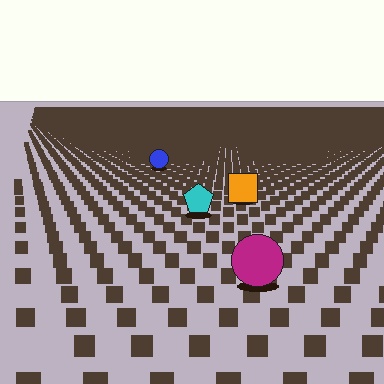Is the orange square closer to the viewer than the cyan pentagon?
No. The cyan pentagon is closer — you can tell from the texture gradient: the ground texture is coarser near it.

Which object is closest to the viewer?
The magenta circle is closest. The texture marks near it are larger and more spread out.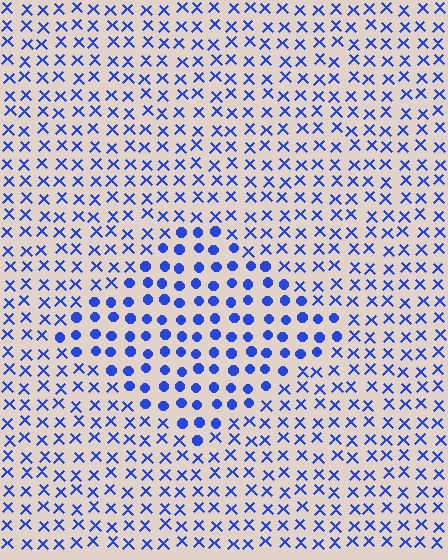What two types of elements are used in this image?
The image uses circles inside the diamond region and X marks outside it.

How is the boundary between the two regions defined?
The boundary is defined by a change in element shape: circles inside vs. X marks outside. All elements share the same color and spacing.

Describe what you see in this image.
The image is filled with small blue elements arranged in a uniform grid. A diamond-shaped region contains circles, while the surrounding area contains X marks. The boundary is defined purely by the change in element shape.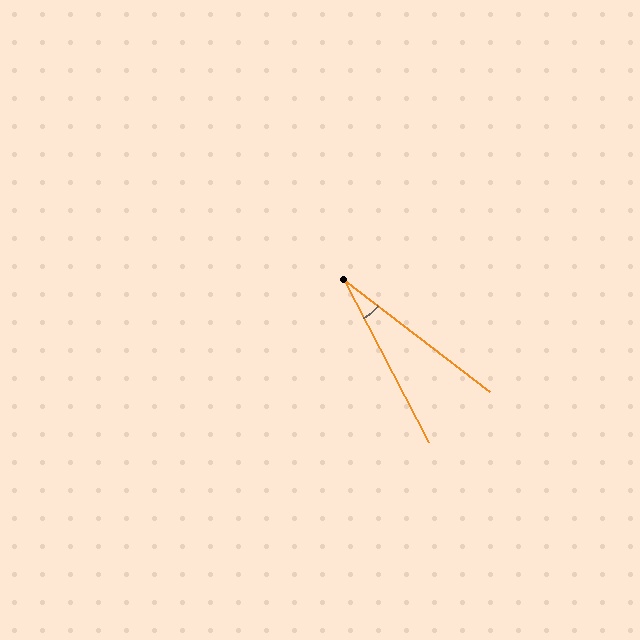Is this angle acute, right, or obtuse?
It is acute.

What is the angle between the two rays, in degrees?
Approximately 25 degrees.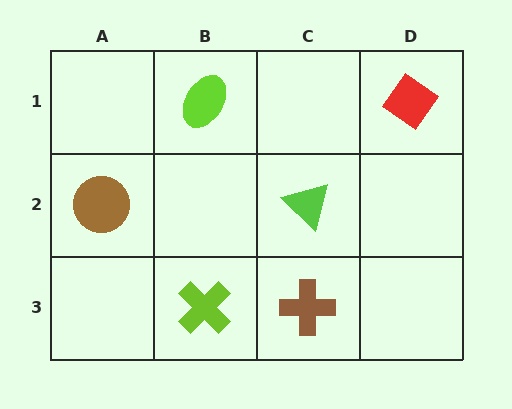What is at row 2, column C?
A lime triangle.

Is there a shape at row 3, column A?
No, that cell is empty.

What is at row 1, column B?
A lime ellipse.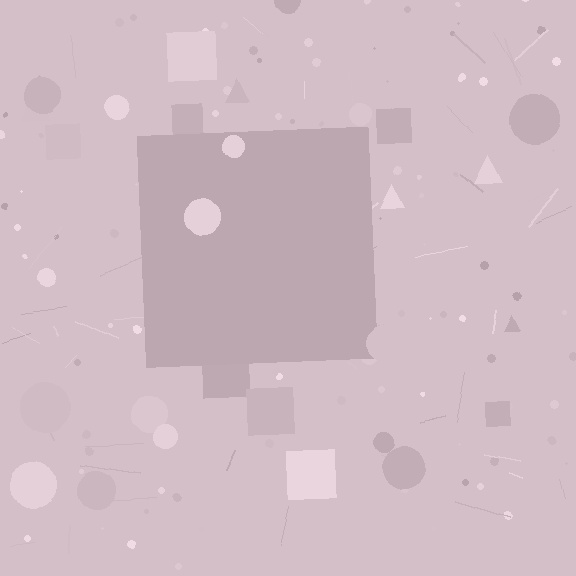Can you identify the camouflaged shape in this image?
The camouflaged shape is a square.